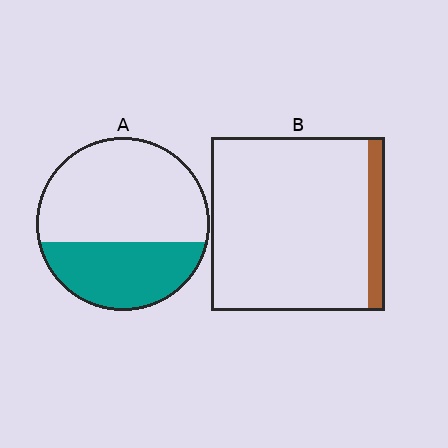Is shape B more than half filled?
No.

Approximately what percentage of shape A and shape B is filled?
A is approximately 35% and B is approximately 10%.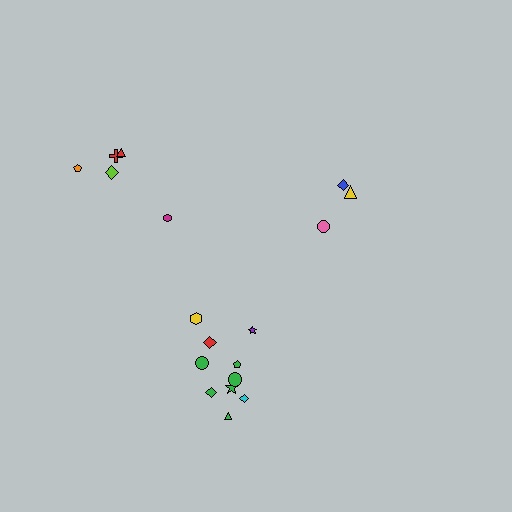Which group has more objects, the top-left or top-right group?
The top-left group.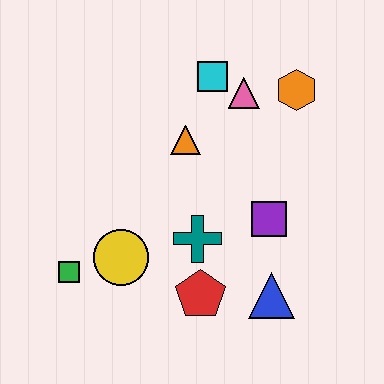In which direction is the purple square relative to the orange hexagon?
The purple square is below the orange hexagon.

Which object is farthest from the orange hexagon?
The green square is farthest from the orange hexagon.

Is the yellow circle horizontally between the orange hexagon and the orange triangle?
No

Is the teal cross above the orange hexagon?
No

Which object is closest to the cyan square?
The pink triangle is closest to the cyan square.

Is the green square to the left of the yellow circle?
Yes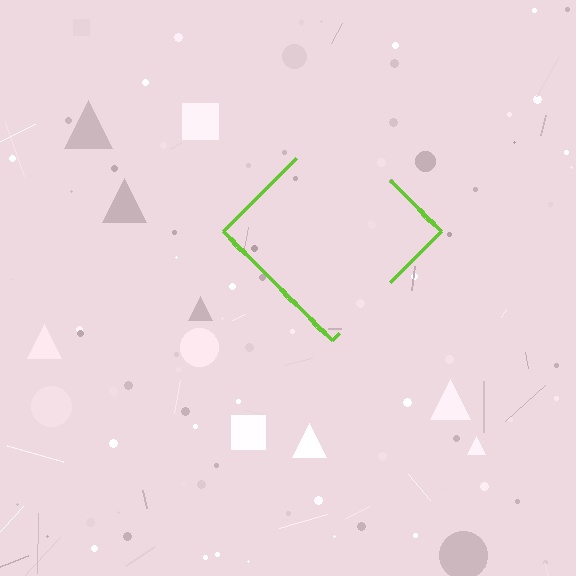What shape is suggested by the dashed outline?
The dashed outline suggests a diamond.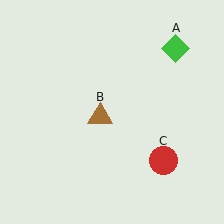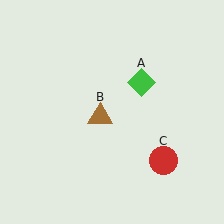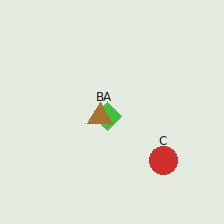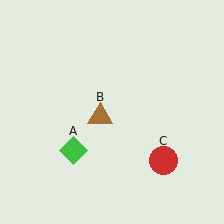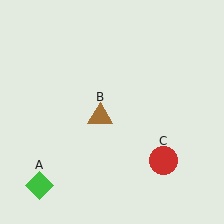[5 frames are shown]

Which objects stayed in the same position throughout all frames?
Brown triangle (object B) and red circle (object C) remained stationary.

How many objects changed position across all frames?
1 object changed position: green diamond (object A).